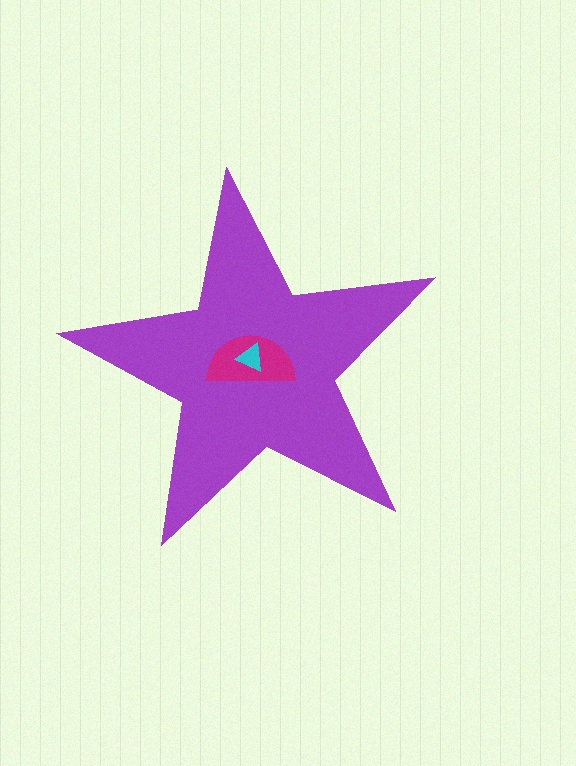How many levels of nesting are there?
3.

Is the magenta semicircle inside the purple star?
Yes.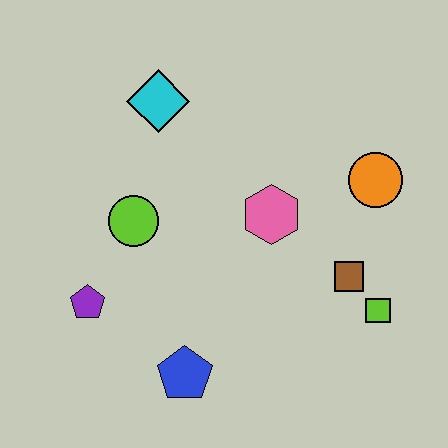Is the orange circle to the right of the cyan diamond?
Yes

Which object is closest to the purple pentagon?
The lime circle is closest to the purple pentagon.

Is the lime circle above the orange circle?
No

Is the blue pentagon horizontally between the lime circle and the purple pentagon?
No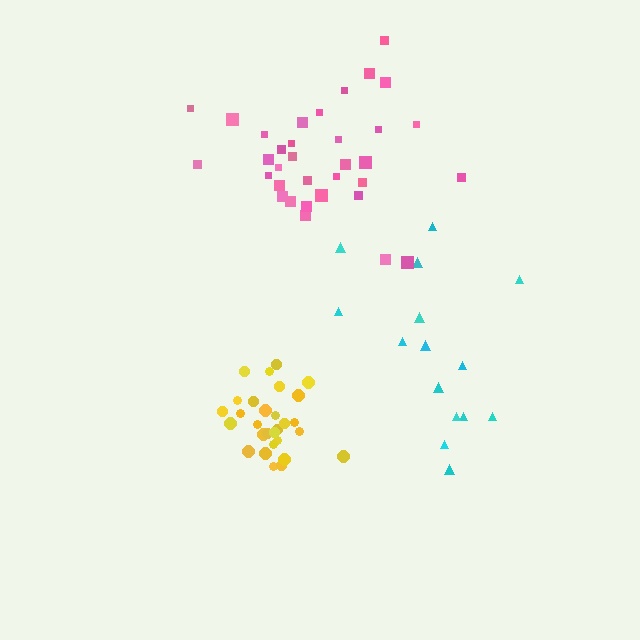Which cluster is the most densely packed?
Yellow.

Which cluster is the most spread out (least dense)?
Cyan.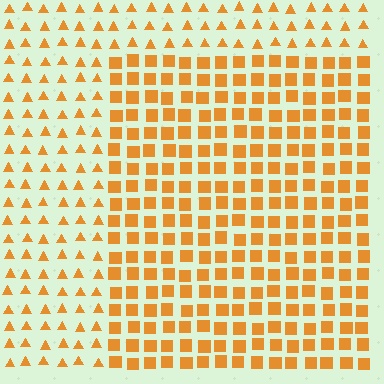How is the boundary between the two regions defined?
The boundary is defined by a change in element shape: squares inside vs. triangles outside. All elements share the same color and spacing.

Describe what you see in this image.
The image is filled with small orange elements arranged in a uniform grid. A rectangle-shaped region contains squares, while the surrounding area contains triangles. The boundary is defined purely by the change in element shape.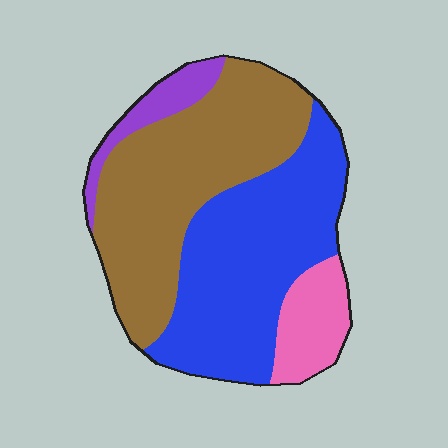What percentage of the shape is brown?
Brown covers around 40% of the shape.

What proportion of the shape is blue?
Blue covers 41% of the shape.